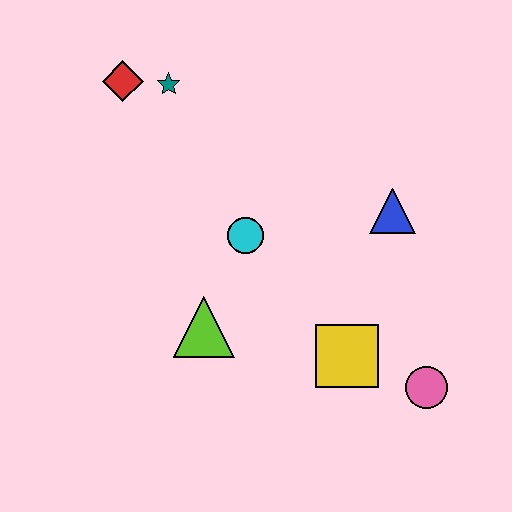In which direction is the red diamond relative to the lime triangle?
The red diamond is above the lime triangle.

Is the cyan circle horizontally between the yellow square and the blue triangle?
No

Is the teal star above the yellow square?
Yes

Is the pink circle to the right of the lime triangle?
Yes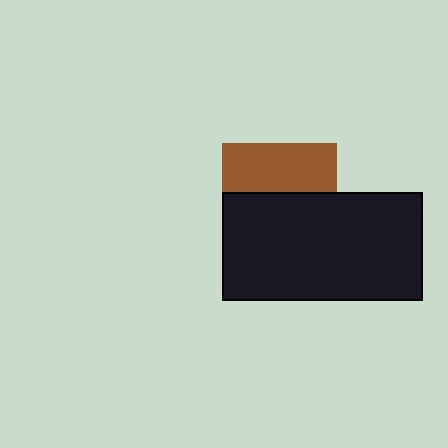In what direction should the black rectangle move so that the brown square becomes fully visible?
The black rectangle should move down. That is the shortest direction to clear the overlap and leave the brown square fully visible.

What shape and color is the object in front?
The object in front is a black rectangle.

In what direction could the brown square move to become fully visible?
The brown square could move up. That would shift it out from behind the black rectangle entirely.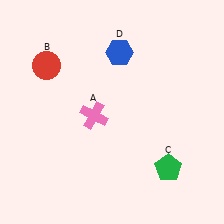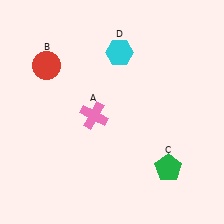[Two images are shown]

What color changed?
The hexagon (D) changed from blue in Image 1 to cyan in Image 2.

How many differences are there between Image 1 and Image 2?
There is 1 difference between the two images.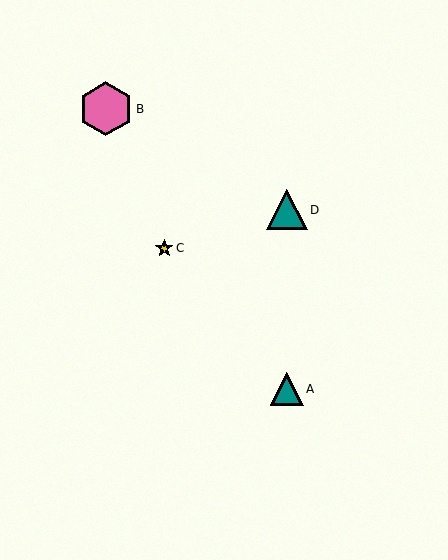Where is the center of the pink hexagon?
The center of the pink hexagon is at (106, 109).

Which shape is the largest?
The pink hexagon (labeled B) is the largest.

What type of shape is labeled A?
Shape A is a teal triangle.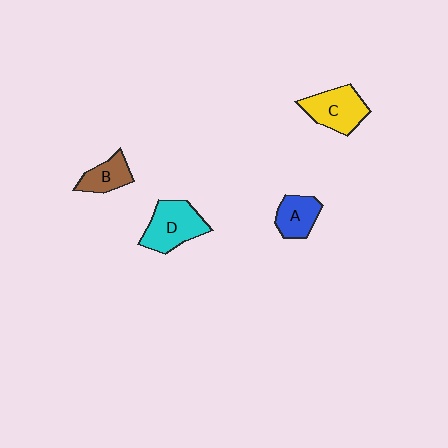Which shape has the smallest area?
Shape B (brown).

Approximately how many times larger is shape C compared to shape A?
Approximately 1.4 times.